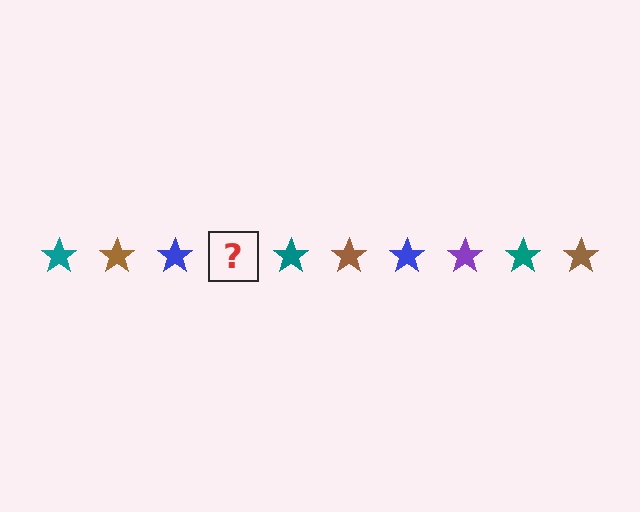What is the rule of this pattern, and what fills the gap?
The rule is that the pattern cycles through teal, brown, blue, purple stars. The gap should be filled with a purple star.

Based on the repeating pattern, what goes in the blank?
The blank should be a purple star.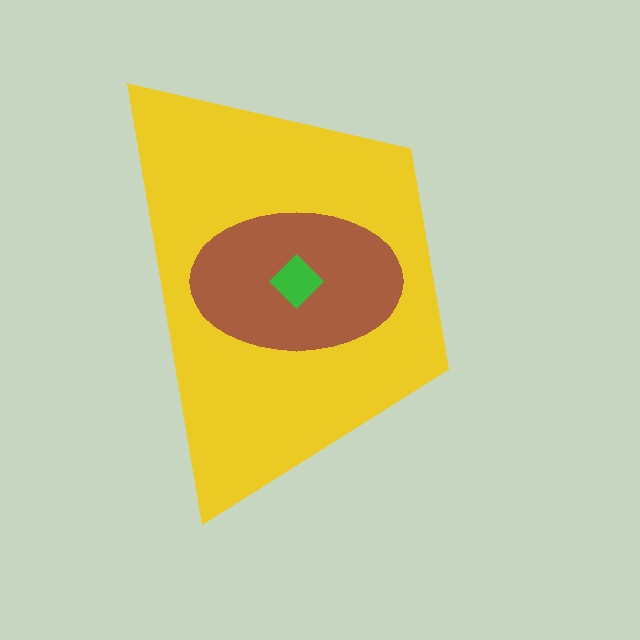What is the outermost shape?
The yellow trapezoid.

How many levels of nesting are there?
3.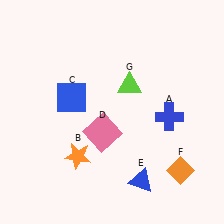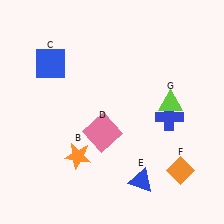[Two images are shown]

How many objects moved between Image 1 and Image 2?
2 objects moved between the two images.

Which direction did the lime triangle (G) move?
The lime triangle (G) moved right.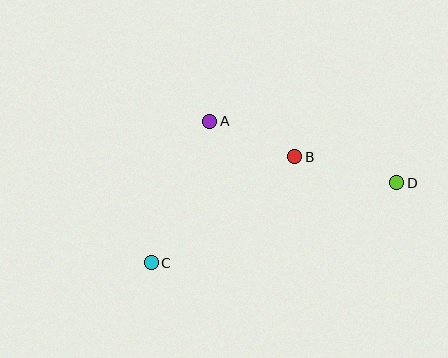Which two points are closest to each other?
Points A and B are closest to each other.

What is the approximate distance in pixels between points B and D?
The distance between B and D is approximately 105 pixels.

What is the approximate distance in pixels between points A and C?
The distance between A and C is approximately 153 pixels.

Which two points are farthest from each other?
Points C and D are farthest from each other.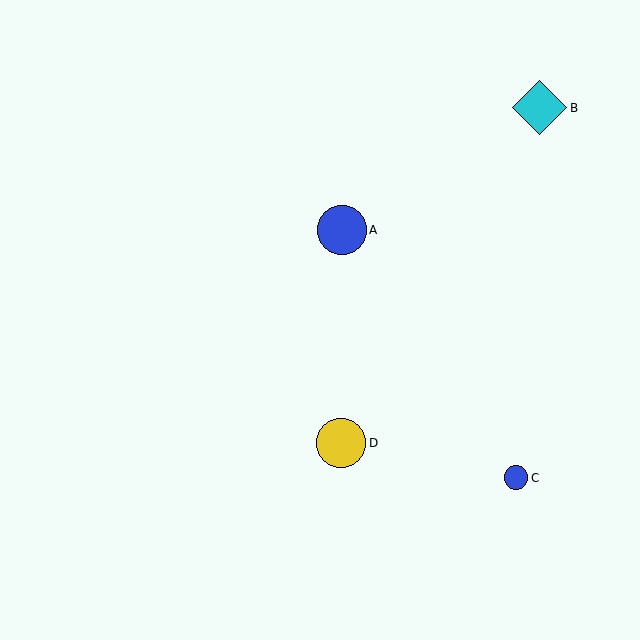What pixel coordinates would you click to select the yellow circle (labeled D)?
Click at (341, 443) to select the yellow circle D.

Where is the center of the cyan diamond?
The center of the cyan diamond is at (539, 108).